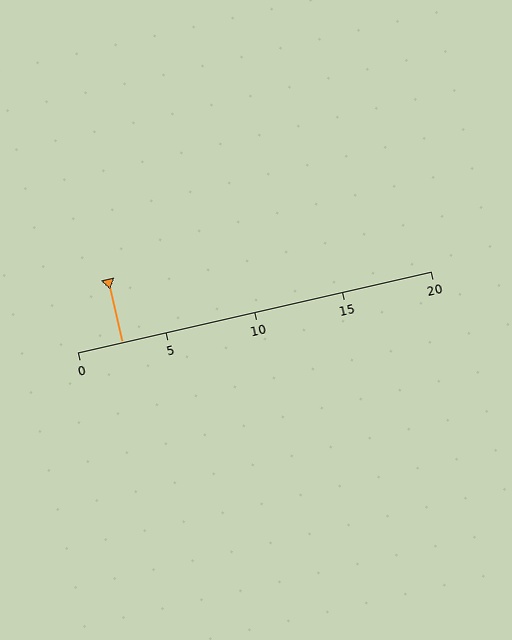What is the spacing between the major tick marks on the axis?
The major ticks are spaced 5 apart.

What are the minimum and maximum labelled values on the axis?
The axis runs from 0 to 20.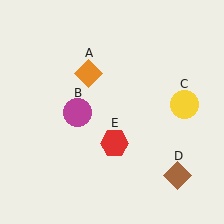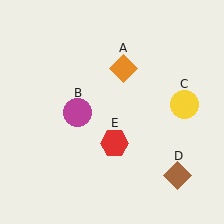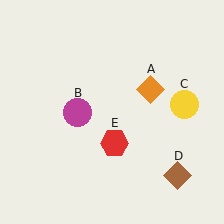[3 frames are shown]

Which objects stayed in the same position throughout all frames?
Magenta circle (object B) and yellow circle (object C) and brown diamond (object D) and red hexagon (object E) remained stationary.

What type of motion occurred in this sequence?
The orange diamond (object A) rotated clockwise around the center of the scene.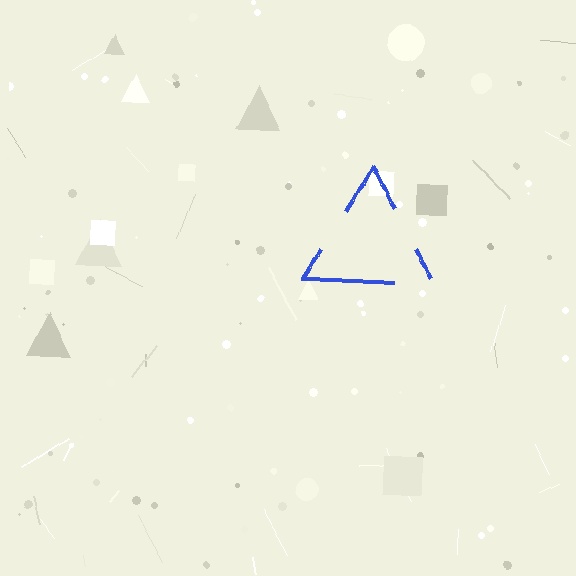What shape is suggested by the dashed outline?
The dashed outline suggests a triangle.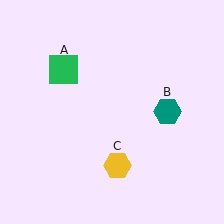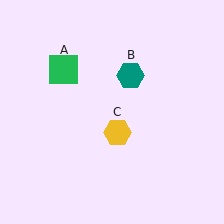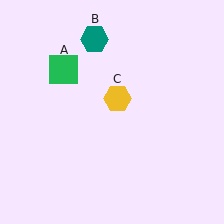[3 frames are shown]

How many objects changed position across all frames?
2 objects changed position: teal hexagon (object B), yellow hexagon (object C).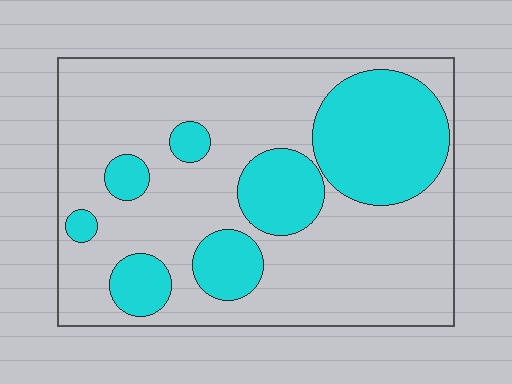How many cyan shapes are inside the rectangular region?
7.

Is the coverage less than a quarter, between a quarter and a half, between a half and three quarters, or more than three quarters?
Between a quarter and a half.